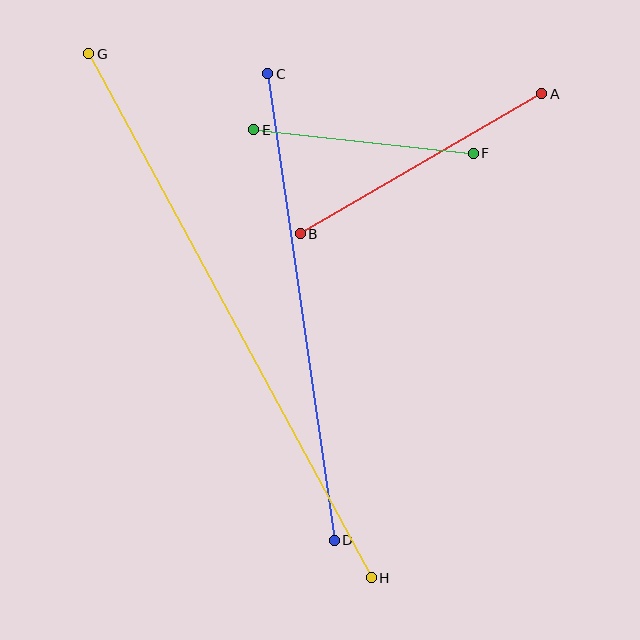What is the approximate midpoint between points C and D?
The midpoint is at approximately (301, 307) pixels.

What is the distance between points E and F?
The distance is approximately 221 pixels.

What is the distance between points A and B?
The distance is approximately 279 pixels.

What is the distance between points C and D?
The distance is approximately 471 pixels.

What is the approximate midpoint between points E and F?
The midpoint is at approximately (363, 141) pixels.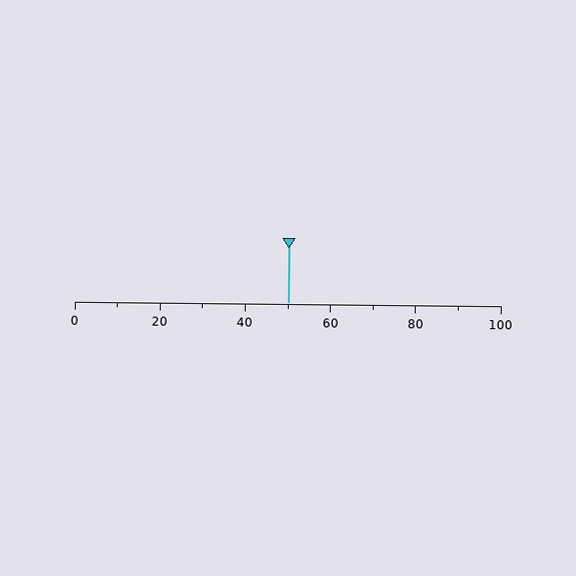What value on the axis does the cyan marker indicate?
The marker indicates approximately 50.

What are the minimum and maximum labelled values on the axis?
The axis runs from 0 to 100.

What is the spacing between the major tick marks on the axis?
The major ticks are spaced 20 apart.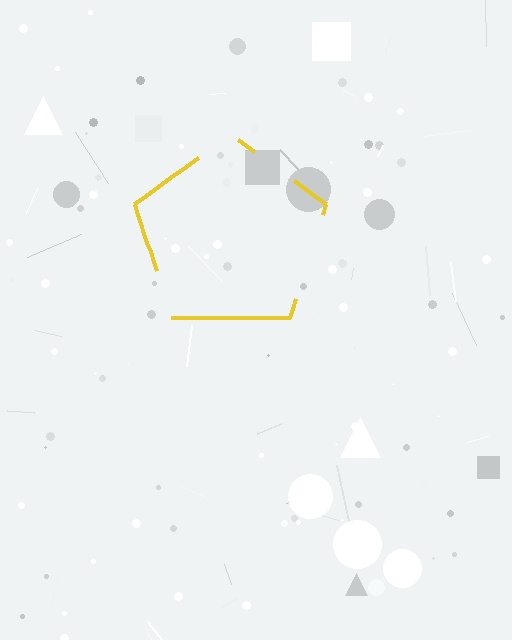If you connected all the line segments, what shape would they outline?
They would outline a pentagon.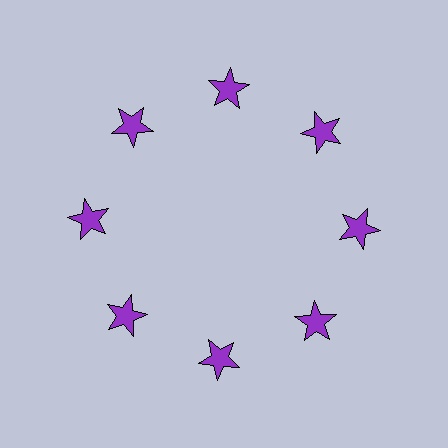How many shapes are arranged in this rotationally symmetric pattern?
There are 8 shapes, arranged in 8 groups of 1.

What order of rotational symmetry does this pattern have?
This pattern has 8-fold rotational symmetry.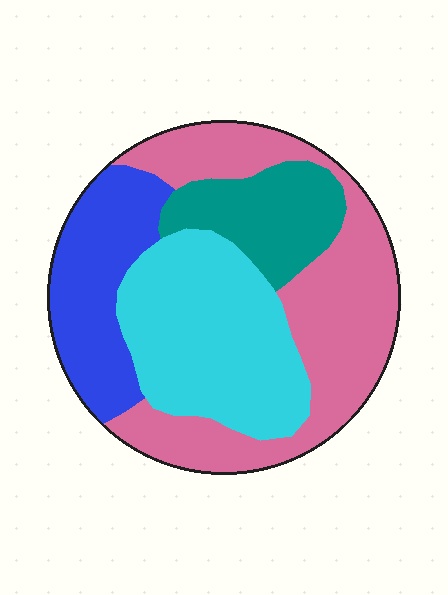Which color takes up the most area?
Pink, at roughly 35%.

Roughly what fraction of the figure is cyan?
Cyan covers 29% of the figure.